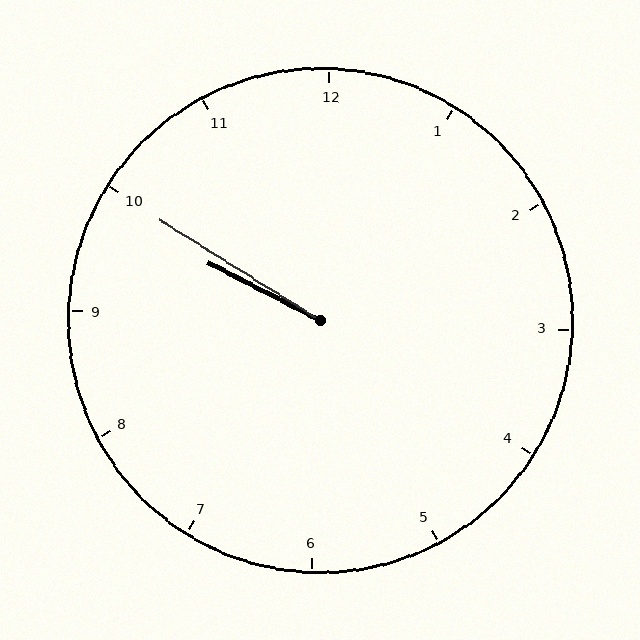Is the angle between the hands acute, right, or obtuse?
It is acute.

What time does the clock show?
9:50.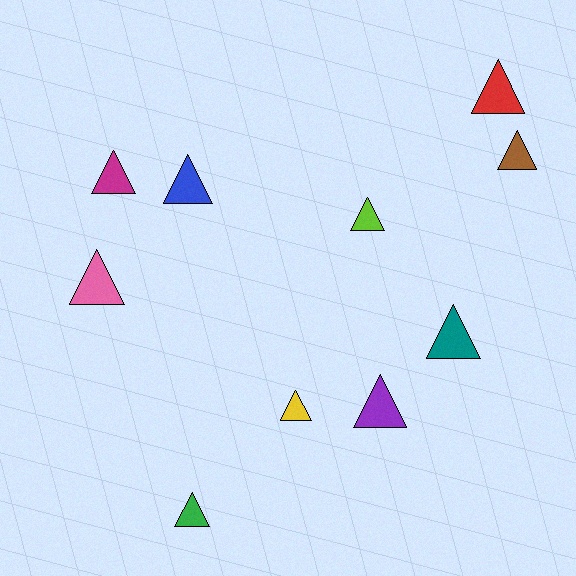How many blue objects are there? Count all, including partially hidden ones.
There is 1 blue object.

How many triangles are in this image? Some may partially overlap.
There are 10 triangles.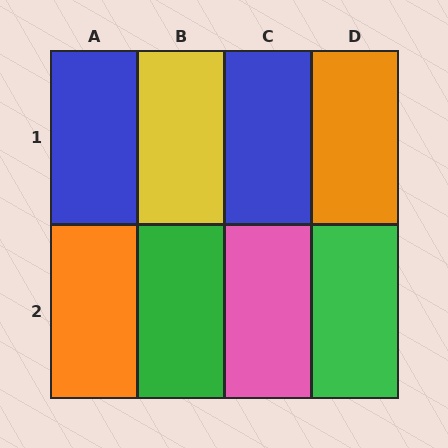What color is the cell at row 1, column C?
Blue.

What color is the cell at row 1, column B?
Yellow.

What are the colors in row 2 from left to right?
Orange, green, pink, green.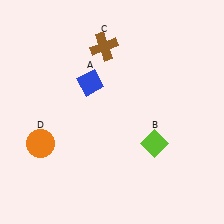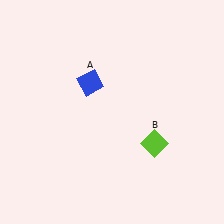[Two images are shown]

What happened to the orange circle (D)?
The orange circle (D) was removed in Image 2. It was in the bottom-left area of Image 1.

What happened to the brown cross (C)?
The brown cross (C) was removed in Image 2. It was in the top-left area of Image 1.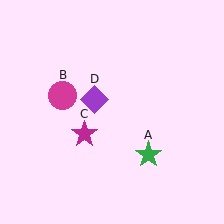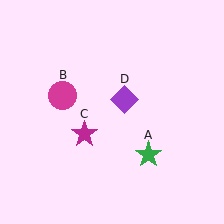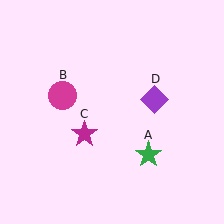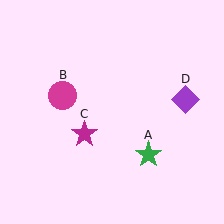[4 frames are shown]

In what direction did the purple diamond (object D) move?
The purple diamond (object D) moved right.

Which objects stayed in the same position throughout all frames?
Green star (object A) and magenta circle (object B) and magenta star (object C) remained stationary.